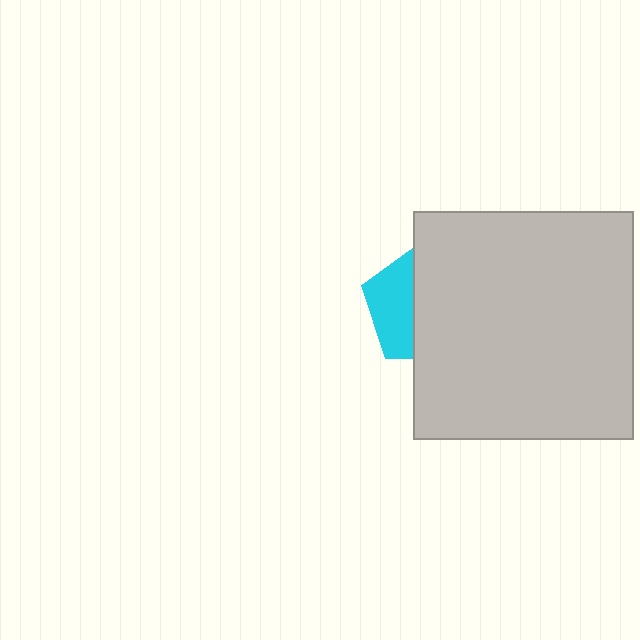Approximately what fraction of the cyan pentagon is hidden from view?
Roughly 61% of the cyan pentagon is hidden behind the light gray rectangle.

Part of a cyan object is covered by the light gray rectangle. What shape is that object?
It is a pentagon.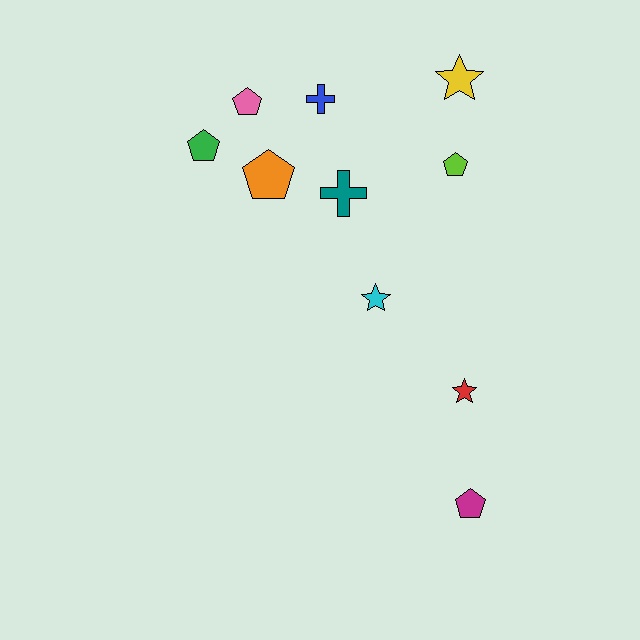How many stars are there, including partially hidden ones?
There are 3 stars.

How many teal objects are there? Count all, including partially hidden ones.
There is 1 teal object.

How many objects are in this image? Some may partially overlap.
There are 10 objects.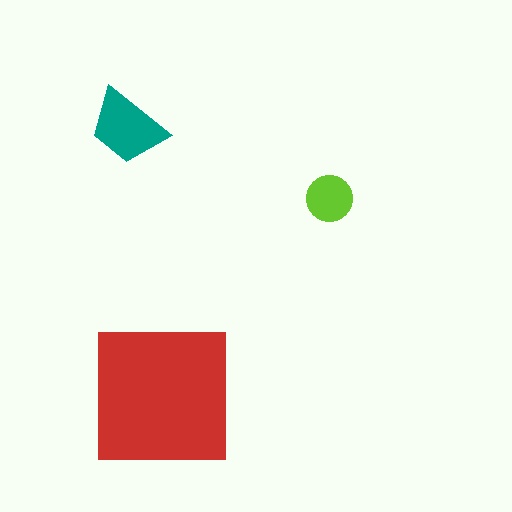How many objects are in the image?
There are 3 objects in the image.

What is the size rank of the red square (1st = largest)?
1st.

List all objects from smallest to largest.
The lime circle, the teal trapezoid, the red square.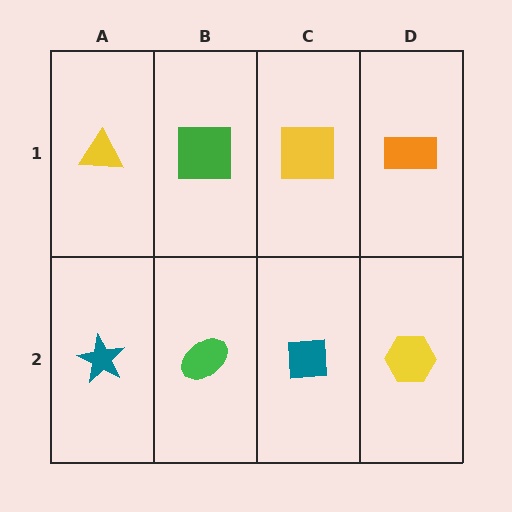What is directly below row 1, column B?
A green ellipse.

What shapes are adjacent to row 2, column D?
An orange rectangle (row 1, column D), a teal square (row 2, column C).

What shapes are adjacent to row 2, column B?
A green square (row 1, column B), a teal star (row 2, column A), a teal square (row 2, column C).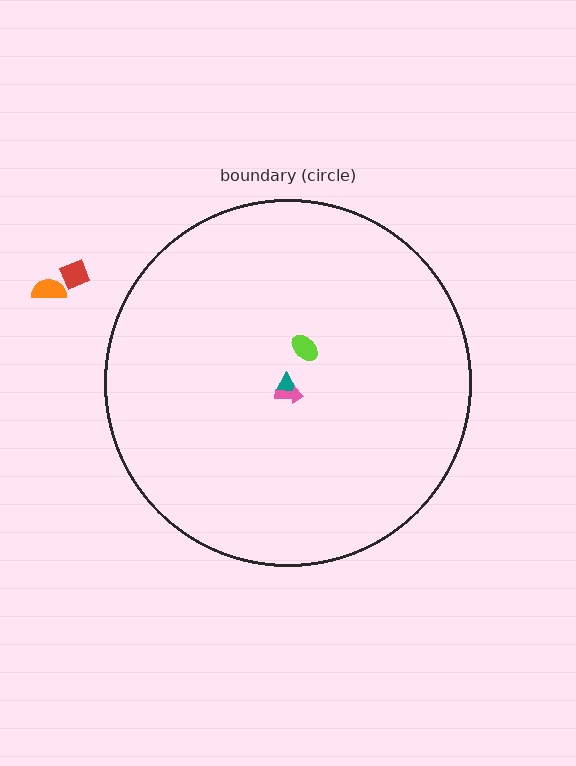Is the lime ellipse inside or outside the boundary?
Inside.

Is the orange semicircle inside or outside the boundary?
Outside.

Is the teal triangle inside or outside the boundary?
Inside.